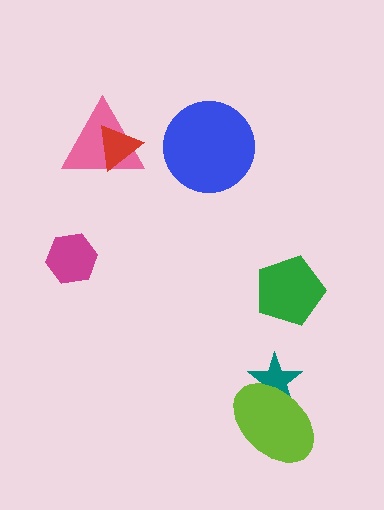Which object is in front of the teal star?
The lime ellipse is in front of the teal star.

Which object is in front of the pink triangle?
The red triangle is in front of the pink triangle.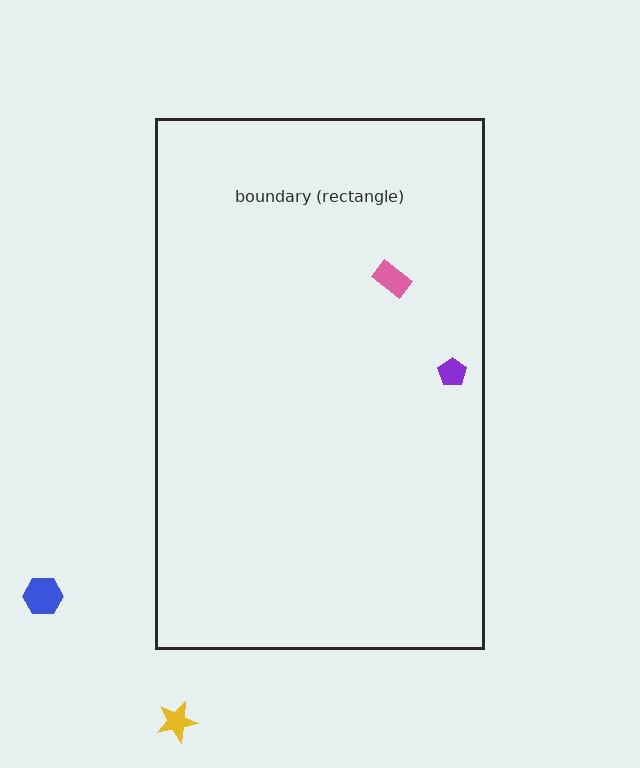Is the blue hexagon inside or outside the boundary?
Outside.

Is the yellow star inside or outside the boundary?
Outside.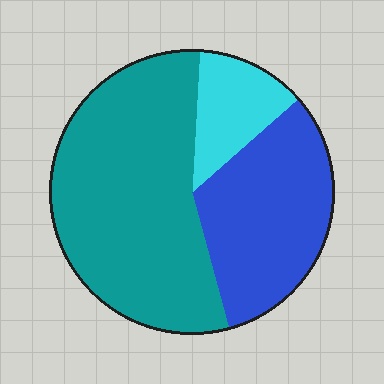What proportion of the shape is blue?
Blue takes up about one third (1/3) of the shape.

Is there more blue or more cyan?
Blue.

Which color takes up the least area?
Cyan, at roughly 15%.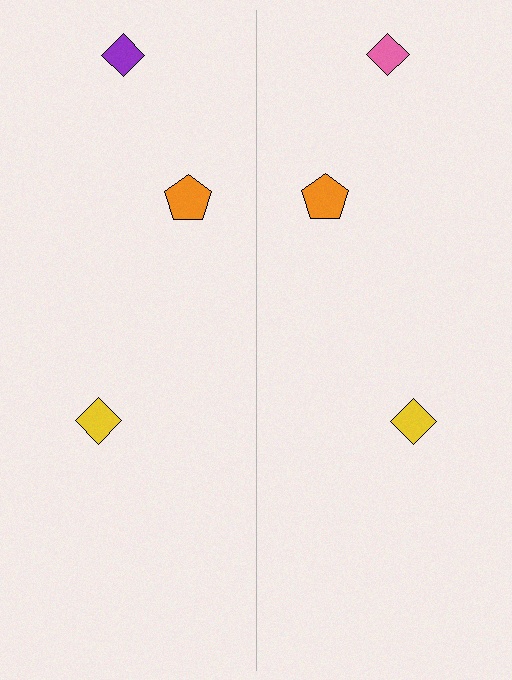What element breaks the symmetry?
The pink diamond on the right side breaks the symmetry — its mirror counterpart is purple.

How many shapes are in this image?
There are 6 shapes in this image.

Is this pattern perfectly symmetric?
No, the pattern is not perfectly symmetric. The pink diamond on the right side breaks the symmetry — its mirror counterpart is purple.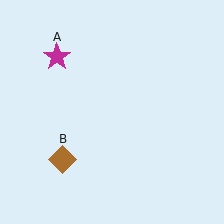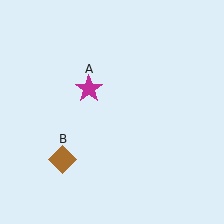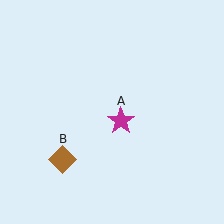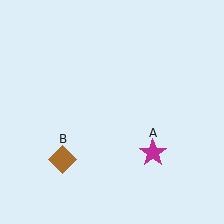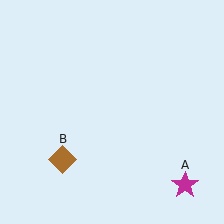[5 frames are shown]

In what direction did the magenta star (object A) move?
The magenta star (object A) moved down and to the right.